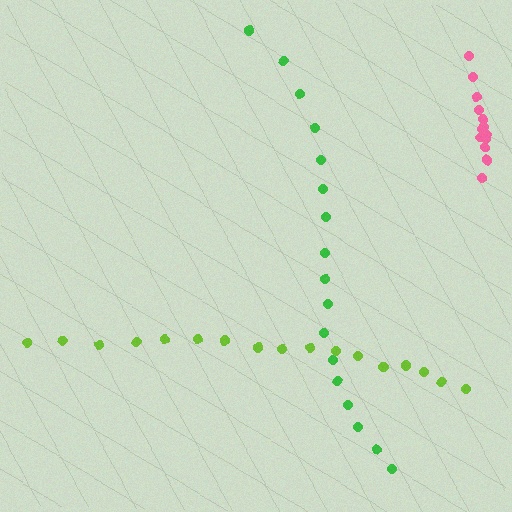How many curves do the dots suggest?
There are 3 distinct paths.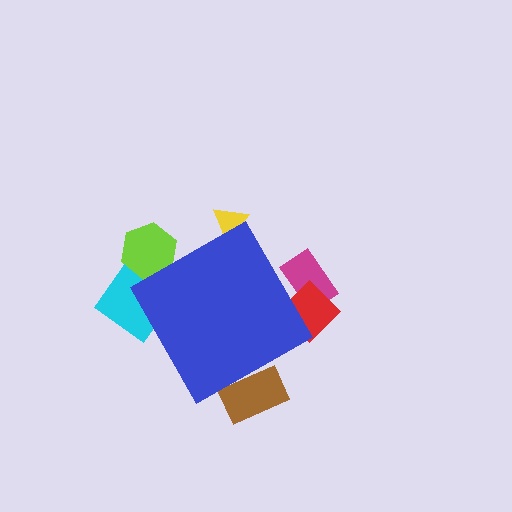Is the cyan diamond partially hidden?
Yes, the cyan diamond is partially hidden behind the blue diamond.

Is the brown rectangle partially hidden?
Yes, the brown rectangle is partially hidden behind the blue diamond.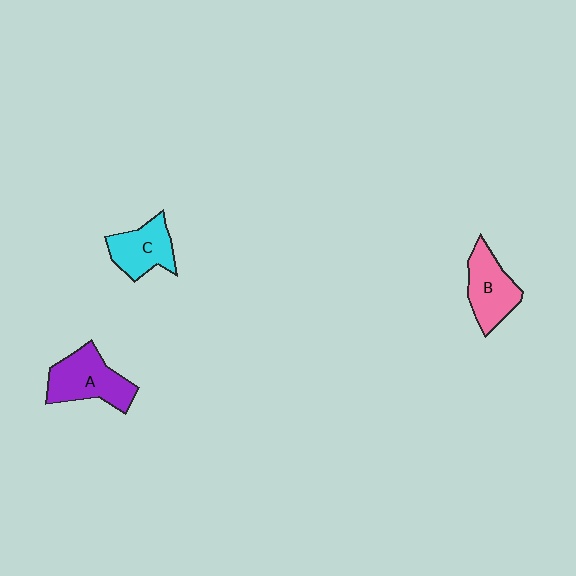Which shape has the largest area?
Shape A (purple).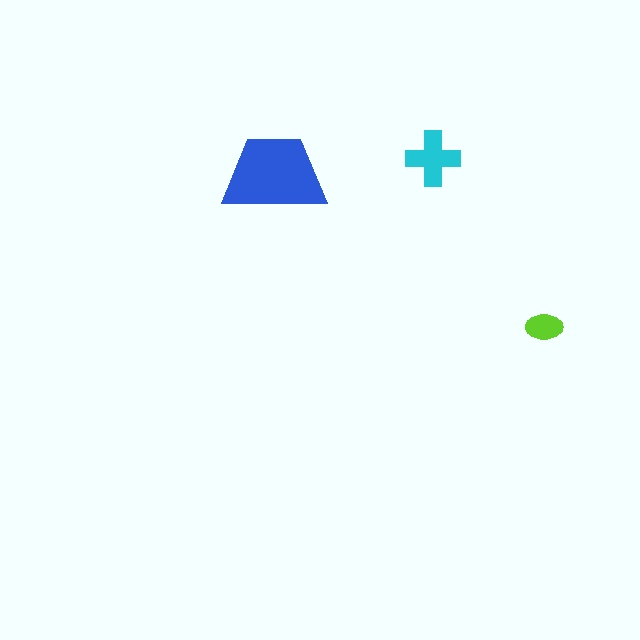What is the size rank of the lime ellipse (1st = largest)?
3rd.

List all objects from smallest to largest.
The lime ellipse, the cyan cross, the blue trapezoid.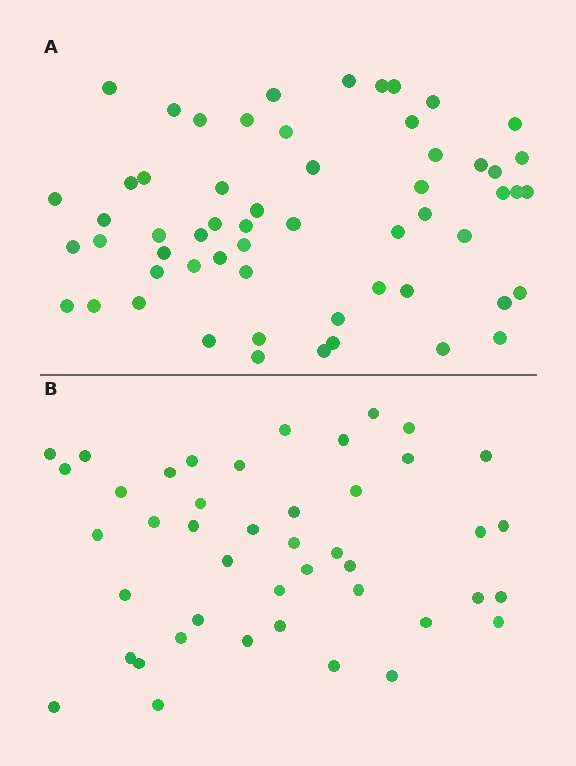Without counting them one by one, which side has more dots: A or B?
Region A (the top region) has more dots.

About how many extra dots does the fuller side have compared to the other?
Region A has approximately 15 more dots than region B.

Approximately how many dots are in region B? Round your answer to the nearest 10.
About 40 dots. (The exact count is 44, which rounds to 40.)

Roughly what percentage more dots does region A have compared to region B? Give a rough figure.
About 30% more.